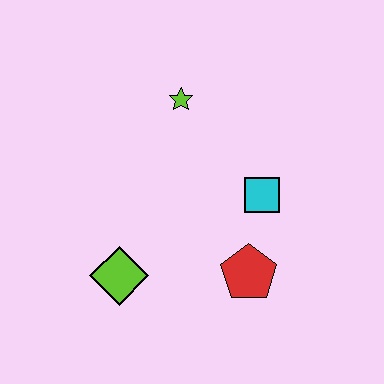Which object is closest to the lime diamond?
The red pentagon is closest to the lime diamond.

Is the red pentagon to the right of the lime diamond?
Yes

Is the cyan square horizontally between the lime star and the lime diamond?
No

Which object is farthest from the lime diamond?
The lime star is farthest from the lime diamond.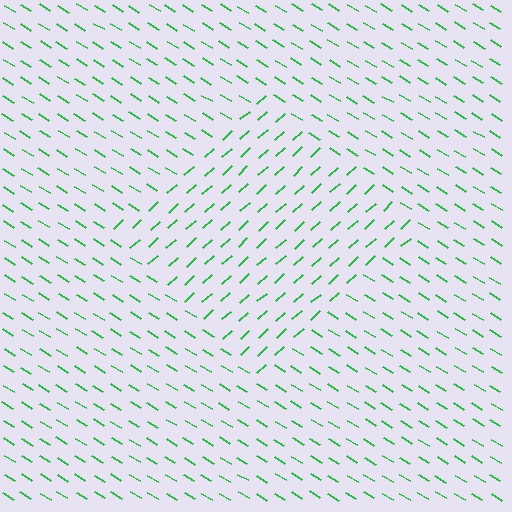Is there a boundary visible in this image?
Yes, there is a texture boundary formed by a change in line orientation.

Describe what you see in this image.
The image is filled with small green line segments. A diamond region in the image has lines oriented differently from the surrounding lines, creating a visible texture boundary.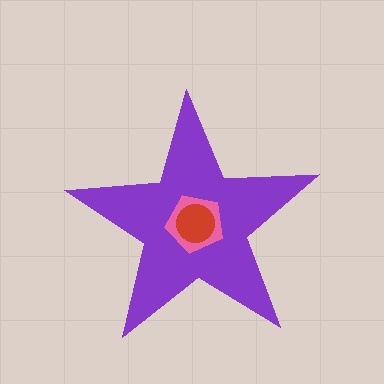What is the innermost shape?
The red circle.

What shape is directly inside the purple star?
The pink pentagon.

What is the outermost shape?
The purple star.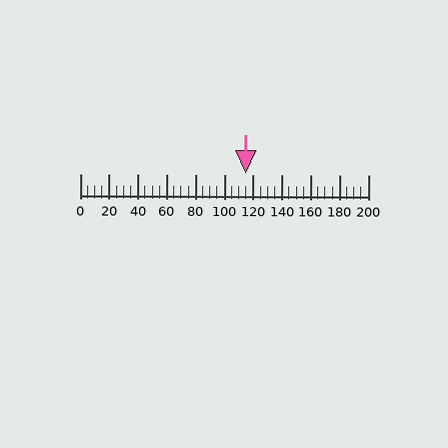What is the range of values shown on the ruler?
The ruler shows values from 0 to 200.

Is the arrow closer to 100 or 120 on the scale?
The arrow is closer to 120.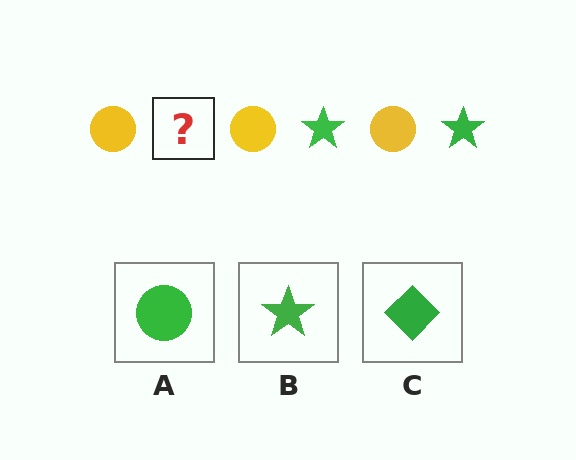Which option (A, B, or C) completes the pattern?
B.